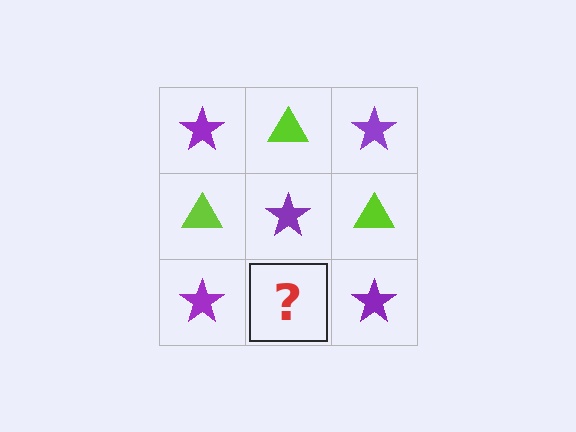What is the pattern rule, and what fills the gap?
The rule is that it alternates purple star and lime triangle in a checkerboard pattern. The gap should be filled with a lime triangle.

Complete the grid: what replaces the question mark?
The question mark should be replaced with a lime triangle.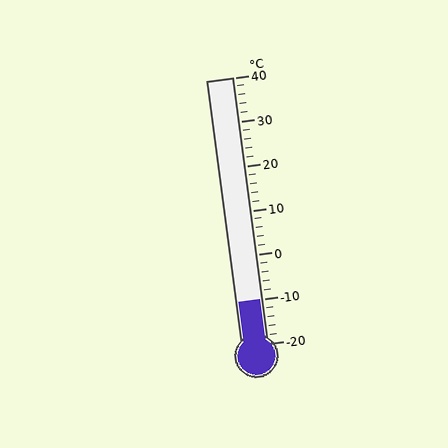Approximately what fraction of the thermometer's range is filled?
The thermometer is filled to approximately 15% of its range.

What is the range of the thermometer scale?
The thermometer scale ranges from -20°C to 40°C.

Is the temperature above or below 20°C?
The temperature is below 20°C.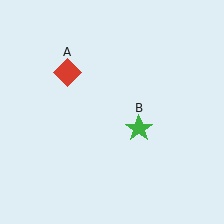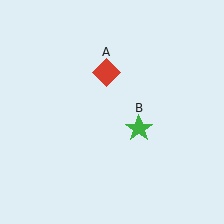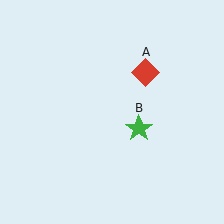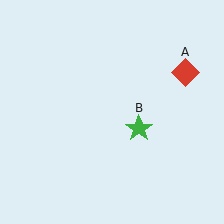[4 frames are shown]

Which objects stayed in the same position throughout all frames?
Green star (object B) remained stationary.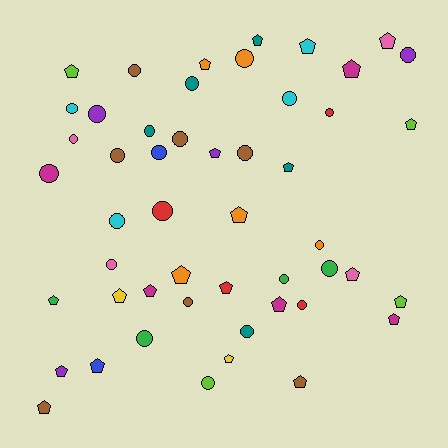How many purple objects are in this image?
There are 4 purple objects.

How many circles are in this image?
There are 26 circles.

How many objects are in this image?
There are 50 objects.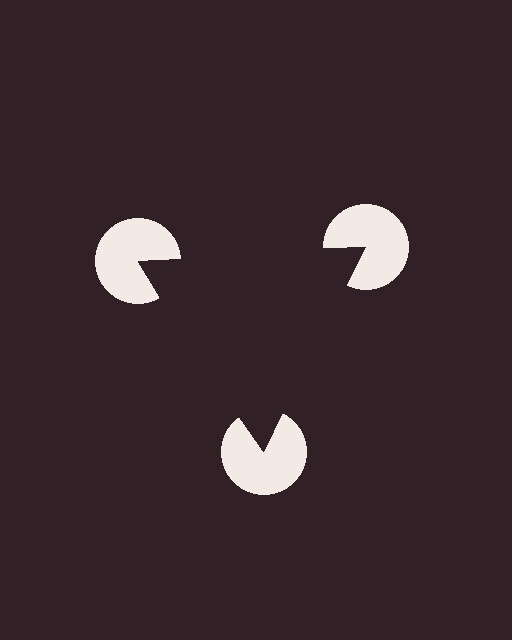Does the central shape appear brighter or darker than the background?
It typically appears slightly darker than the background, even though no actual brightness change is drawn.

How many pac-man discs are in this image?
There are 3 — one at each vertex of the illusory triangle.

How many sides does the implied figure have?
3 sides.